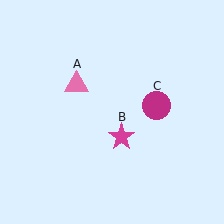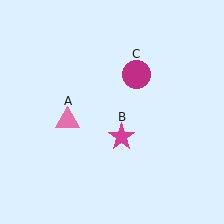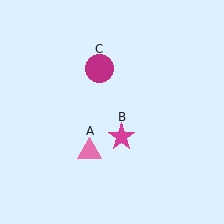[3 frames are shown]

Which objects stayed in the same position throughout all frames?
Magenta star (object B) remained stationary.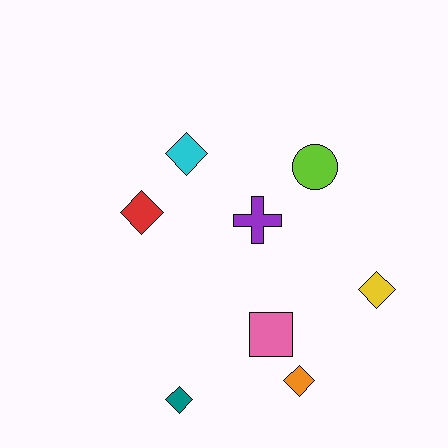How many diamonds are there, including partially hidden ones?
There are 5 diamonds.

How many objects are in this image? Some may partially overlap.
There are 8 objects.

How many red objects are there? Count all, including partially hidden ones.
There is 1 red object.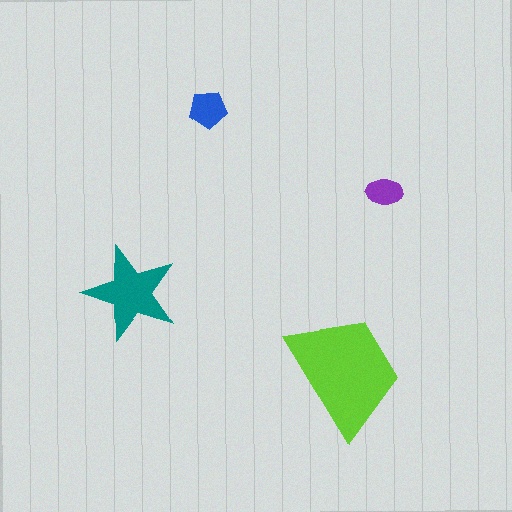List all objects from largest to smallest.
The lime trapezoid, the teal star, the blue pentagon, the purple ellipse.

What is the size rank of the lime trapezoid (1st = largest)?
1st.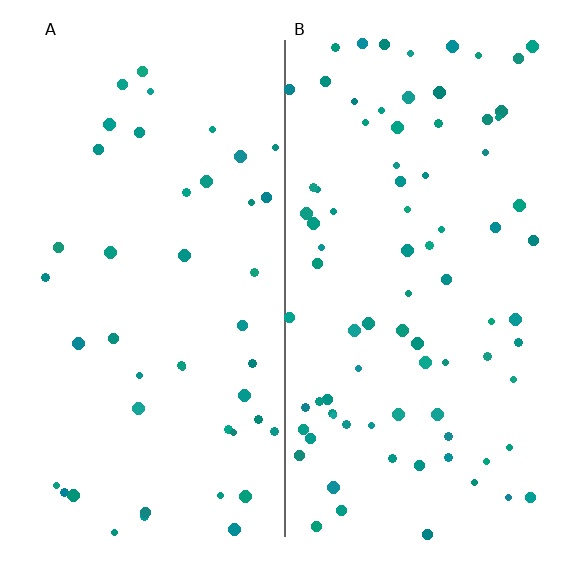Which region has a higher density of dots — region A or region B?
B (the right).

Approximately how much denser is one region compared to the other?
Approximately 1.9× — region B over region A.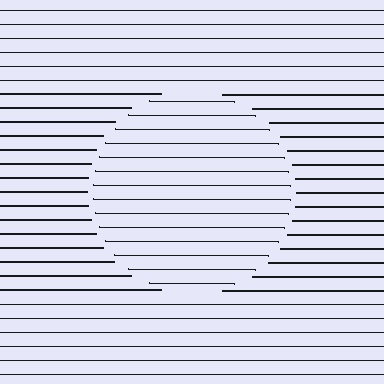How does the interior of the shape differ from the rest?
The interior of the shape contains the same grating, shifted by half a period — the contour is defined by the phase discontinuity where line-ends from the inner and outer gratings abut.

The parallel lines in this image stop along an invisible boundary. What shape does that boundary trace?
An illusory circle. The interior of the shape contains the same grating, shifted by half a period — the contour is defined by the phase discontinuity where line-ends from the inner and outer gratings abut.